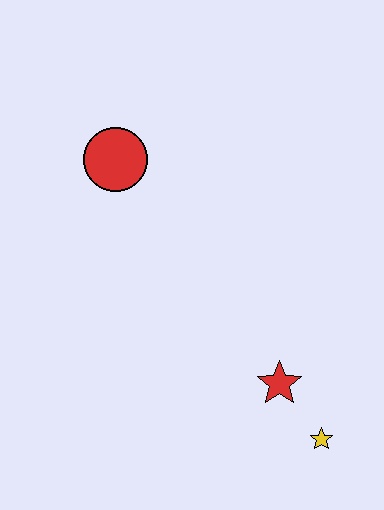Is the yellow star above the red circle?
No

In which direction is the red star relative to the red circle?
The red star is below the red circle.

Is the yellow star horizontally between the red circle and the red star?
No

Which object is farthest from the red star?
The red circle is farthest from the red star.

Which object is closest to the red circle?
The red star is closest to the red circle.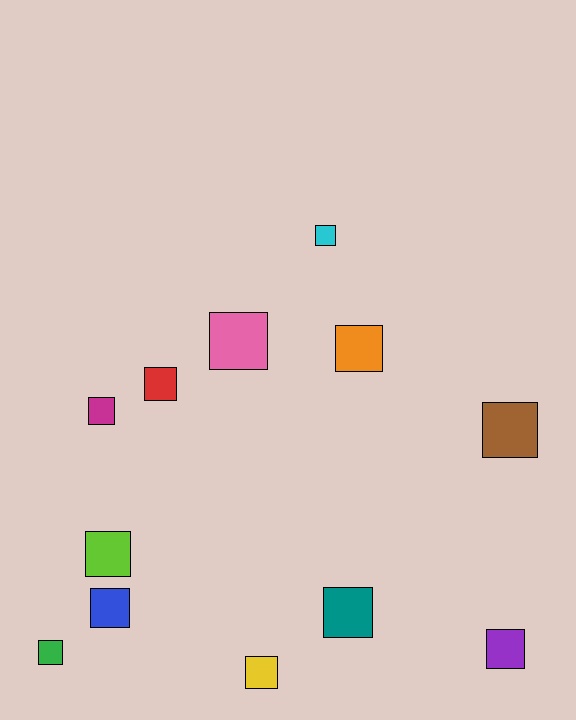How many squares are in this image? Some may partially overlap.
There are 12 squares.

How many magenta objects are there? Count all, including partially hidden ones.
There is 1 magenta object.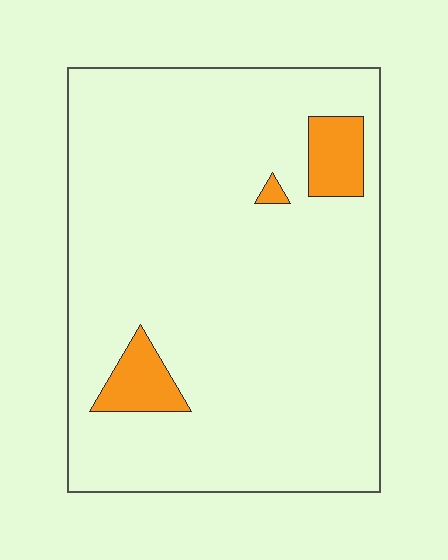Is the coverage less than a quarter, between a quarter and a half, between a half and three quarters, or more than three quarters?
Less than a quarter.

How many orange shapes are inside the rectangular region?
3.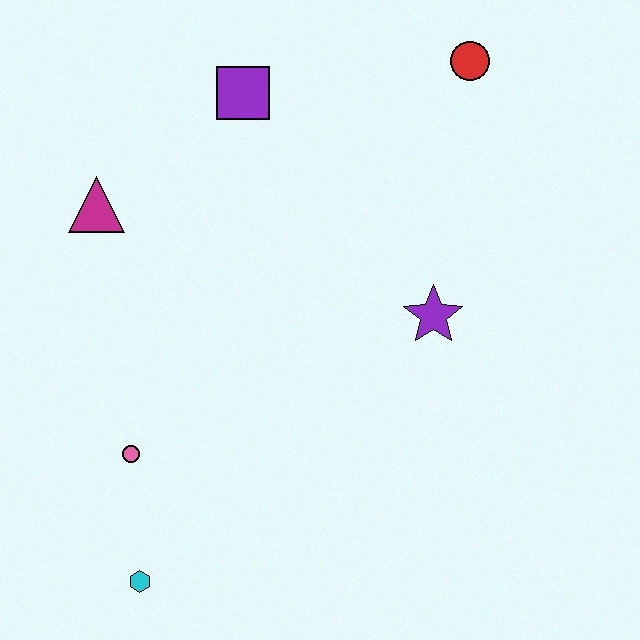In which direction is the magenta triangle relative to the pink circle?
The magenta triangle is above the pink circle.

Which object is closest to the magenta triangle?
The purple square is closest to the magenta triangle.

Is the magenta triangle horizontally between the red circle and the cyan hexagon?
No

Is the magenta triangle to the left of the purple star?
Yes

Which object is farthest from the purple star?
The cyan hexagon is farthest from the purple star.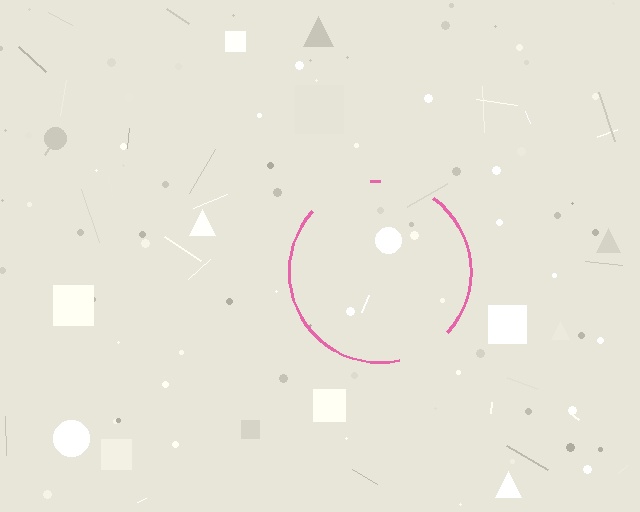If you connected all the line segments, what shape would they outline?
They would outline a circle.